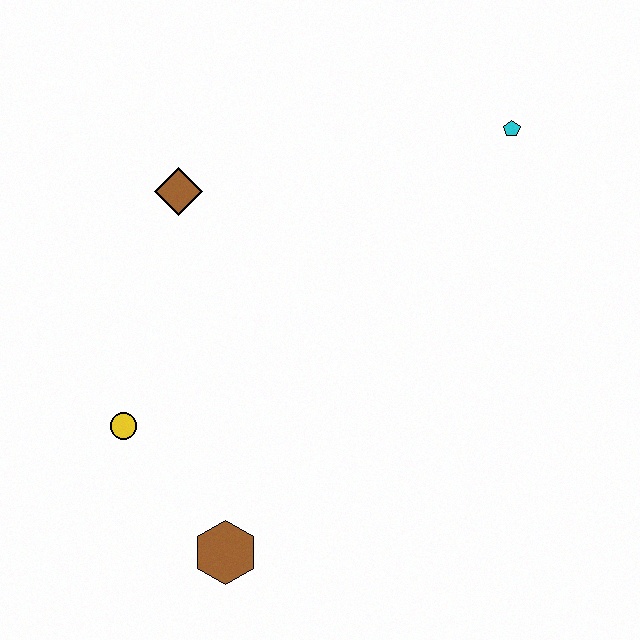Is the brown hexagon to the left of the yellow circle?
No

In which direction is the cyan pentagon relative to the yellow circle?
The cyan pentagon is to the right of the yellow circle.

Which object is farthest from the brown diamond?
The brown hexagon is farthest from the brown diamond.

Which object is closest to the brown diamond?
The yellow circle is closest to the brown diamond.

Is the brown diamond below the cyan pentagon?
Yes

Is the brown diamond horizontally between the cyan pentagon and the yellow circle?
Yes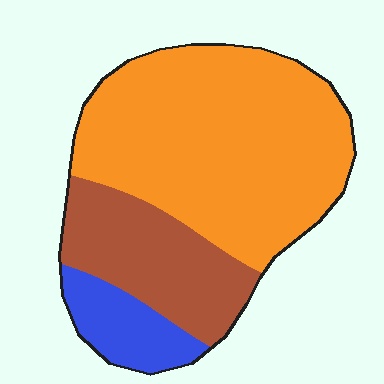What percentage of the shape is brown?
Brown takes up about one quarter (1/4) of the shape.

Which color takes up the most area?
Orange, at roughly 65%.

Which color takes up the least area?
Blue, at roughly 10%.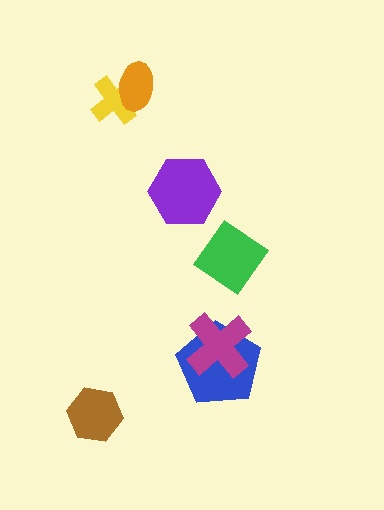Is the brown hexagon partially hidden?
No, no other shape covers it.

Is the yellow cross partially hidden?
Yes, it is partially covered by another shape.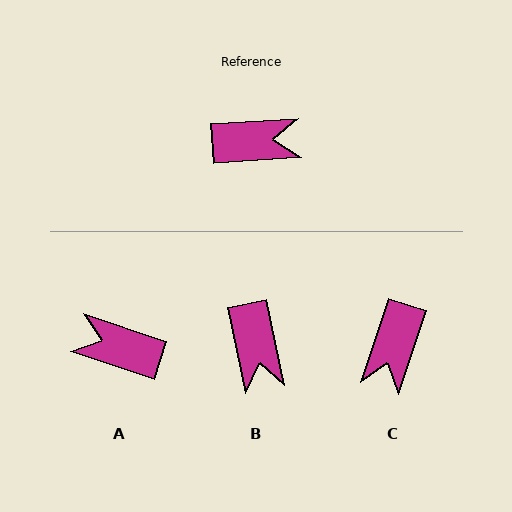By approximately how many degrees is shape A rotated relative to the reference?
Approximately 158 degrees counter-clockwise.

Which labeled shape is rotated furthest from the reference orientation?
A, about 158 degrees away.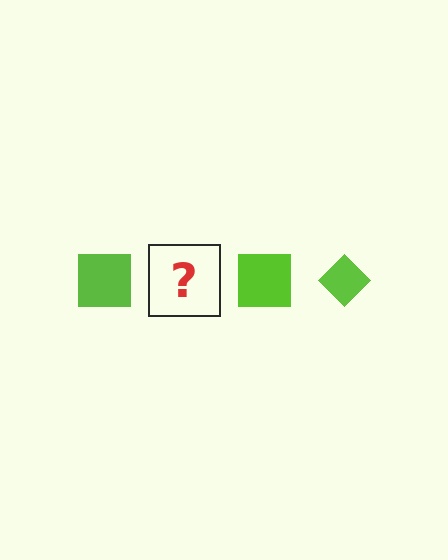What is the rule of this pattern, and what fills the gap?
The rule is that the pattern cycles through square, diamond shapes in lime. The gap should be filled with a lime diamond.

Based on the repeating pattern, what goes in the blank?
The blank should be a lime diamond.